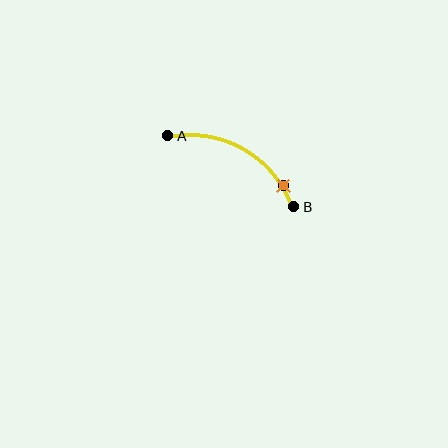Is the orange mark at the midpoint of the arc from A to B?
No. The orange mark lies on the arc but is closer to endpoint B. The arc midpoint would be at the point on the curve equidistant along the arc from both A and B.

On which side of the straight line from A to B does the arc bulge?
The arc bulges above the straight line connecting A and B.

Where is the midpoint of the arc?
The arc midpoint is the point on the curve farthest from the straight line joining A and B. It sits above that line.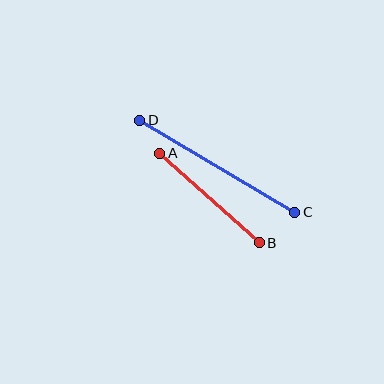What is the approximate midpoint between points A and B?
The midpoint is at approximately (209, 198) pixels.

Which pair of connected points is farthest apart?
Points C and D are farthest apart.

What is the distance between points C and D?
The distance is approximately 180 pixels.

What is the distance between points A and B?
The distance is approximately 134 pixels.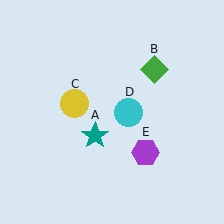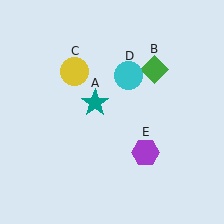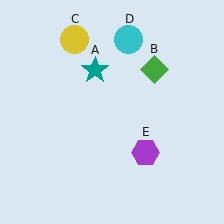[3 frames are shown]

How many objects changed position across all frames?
3 objects changed position: teal star (object A), yellow circle (object C), cyan circle (object D).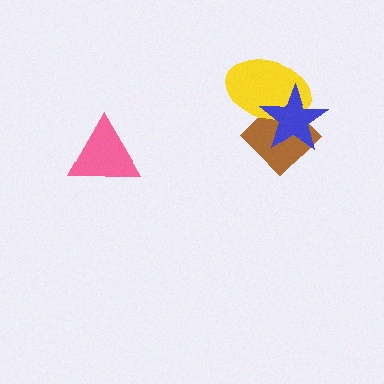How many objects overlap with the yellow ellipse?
2 objects overlap with the yellow ellipse.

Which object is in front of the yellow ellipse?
The blue star is in front of the yellow ellipse.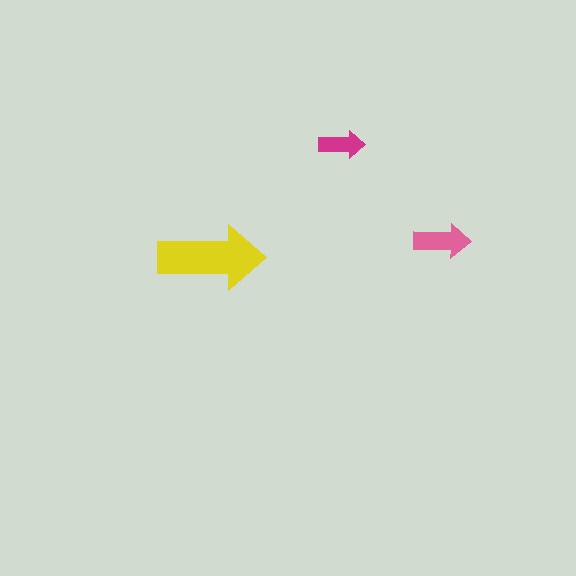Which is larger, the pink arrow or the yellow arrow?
The yellow one.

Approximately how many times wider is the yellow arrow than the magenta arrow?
About 2.5 times wider.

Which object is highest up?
The magenta arrow is topmost.